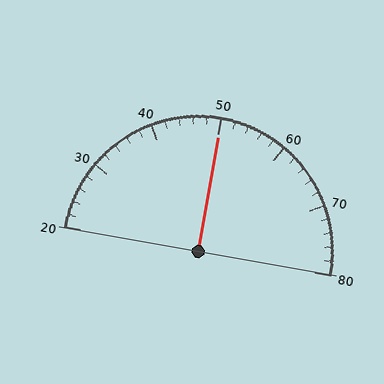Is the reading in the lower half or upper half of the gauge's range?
The reading is in the upper half of the range (20 to 80).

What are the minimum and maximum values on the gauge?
The gauge ranges from 20 to 80.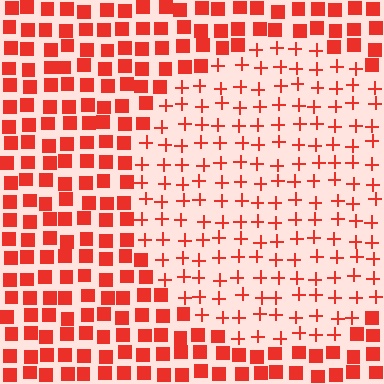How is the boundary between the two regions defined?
The boundary is defined by a change in element shape: plus signs inside vs. squares outside. All elements share the same color and spacing.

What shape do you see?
I see a circle.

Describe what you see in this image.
The image is filled with small red elements arranged in a uniform grid. A circle-shaped region contains plus signs, while the surrounding area contains squares. The boundary is defined purely by the change in element shape.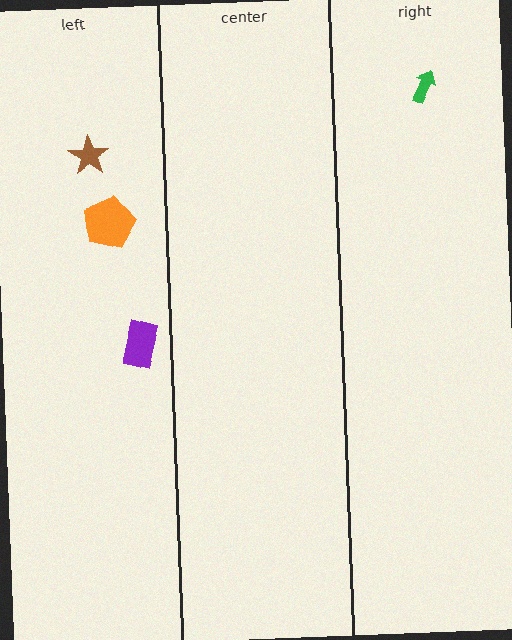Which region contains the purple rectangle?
The left region.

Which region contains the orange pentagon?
The left region.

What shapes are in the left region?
The orange pentagon, the purple rectangle, the brown star.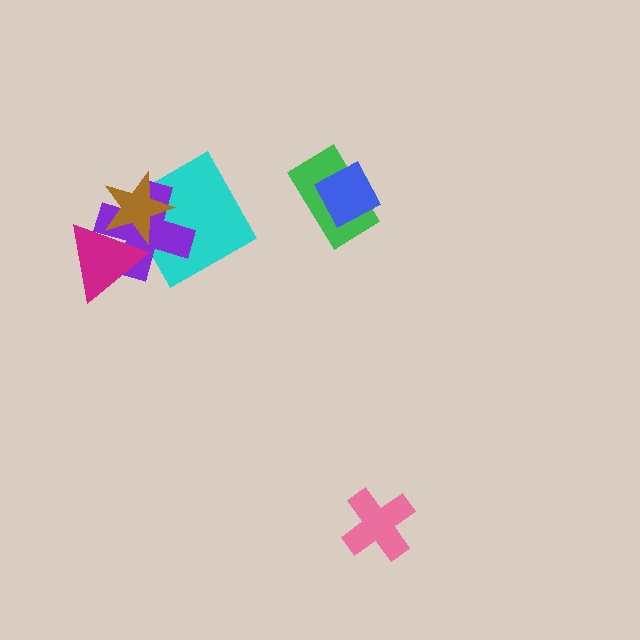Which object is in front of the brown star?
The magenta triangle is in front of the brown star.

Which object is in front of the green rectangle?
The blue diamond is in front of the green rectangle.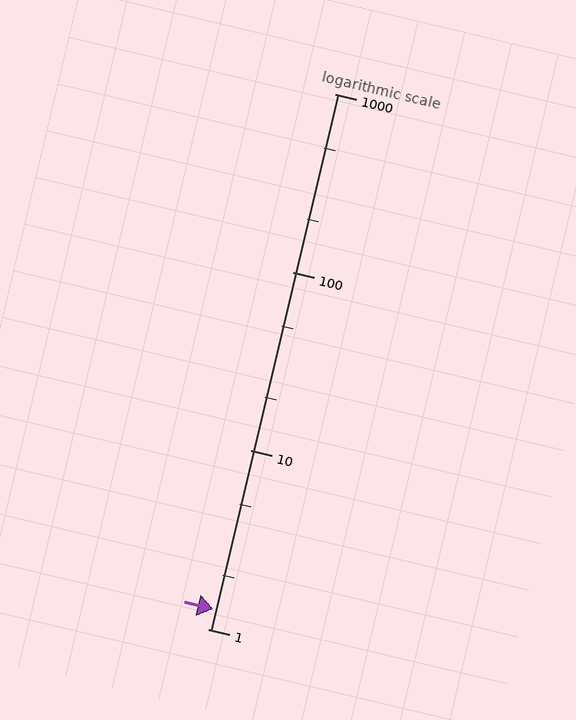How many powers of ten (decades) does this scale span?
The scale spans 3 decades, from 1 to 1000.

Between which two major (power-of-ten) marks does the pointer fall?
The pointer is between 1 and 10.